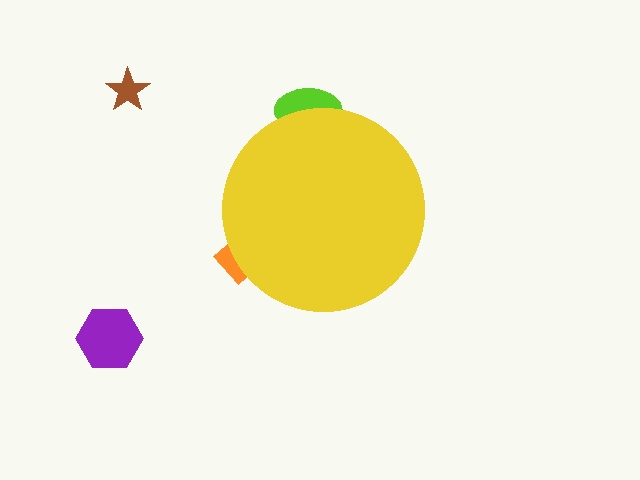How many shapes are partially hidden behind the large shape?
2 shapes are partially hidden.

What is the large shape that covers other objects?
A yellow circle.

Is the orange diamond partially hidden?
Yes, the orange diamond is partially hidden behind the yellow circle.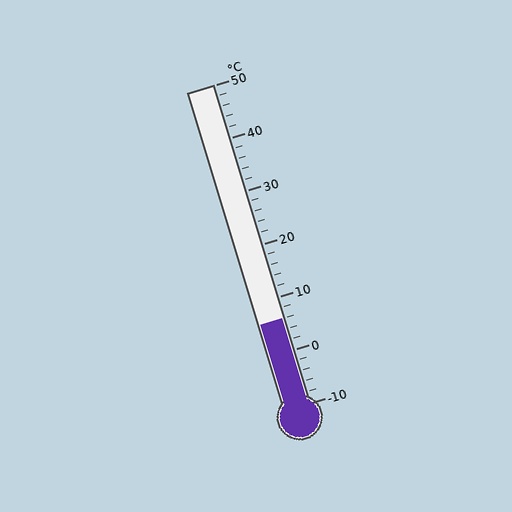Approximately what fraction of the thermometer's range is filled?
The thermometer is filled to approximately 25% of its range.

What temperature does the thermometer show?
The thermometer shows approximately 6°C.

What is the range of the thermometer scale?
The thermometer scale ranges from -10°C to 50°C.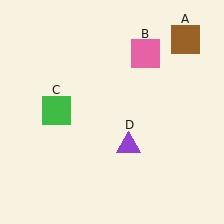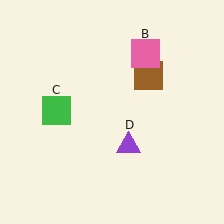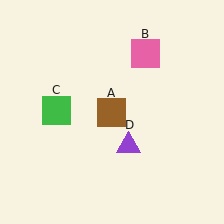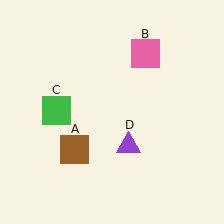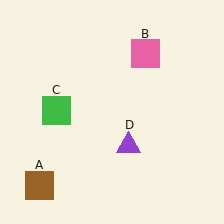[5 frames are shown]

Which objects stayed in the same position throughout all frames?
Pink square (object B) and green square (object C) and purple triangle (object D) remained stationary.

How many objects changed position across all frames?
1 object changed position: brown square (object A).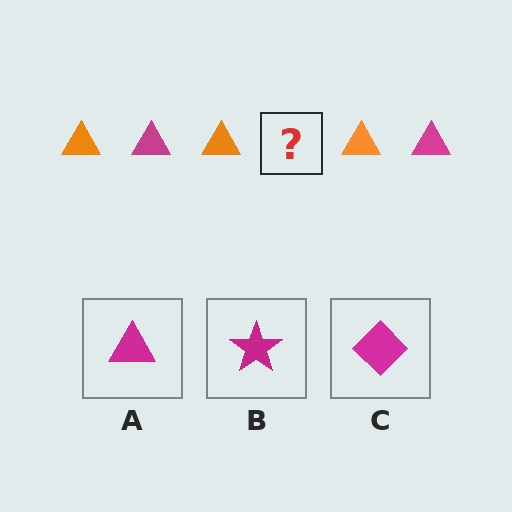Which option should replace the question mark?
Option A.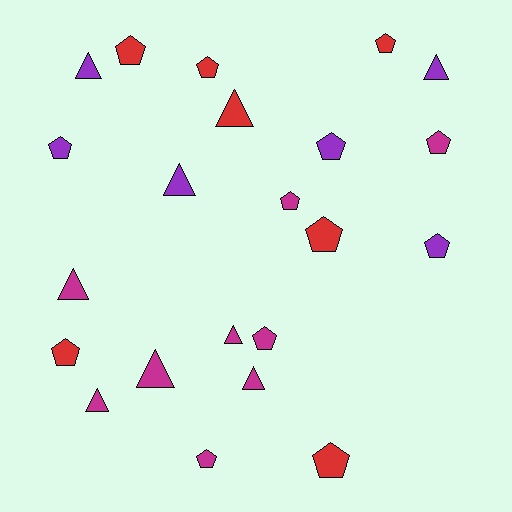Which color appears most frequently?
Magenta, with 9 objects.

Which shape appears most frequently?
Pentagon, with 13 objects.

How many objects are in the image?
There are 22 objects.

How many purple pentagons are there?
There are 3 purple pentagons.